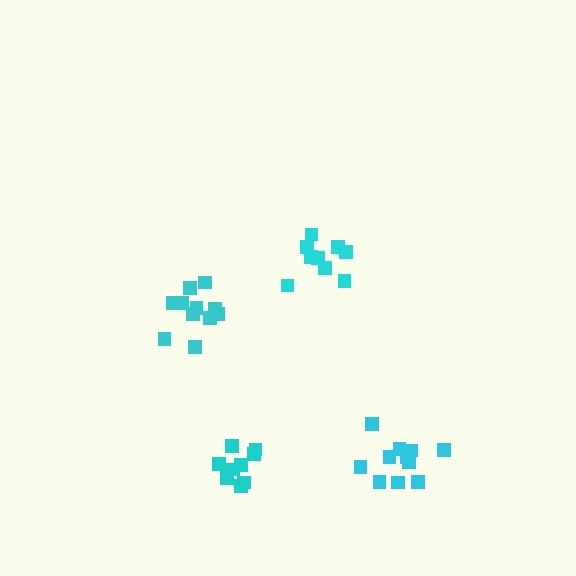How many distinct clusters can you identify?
There are 4 distinct clusters.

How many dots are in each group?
Group 1: 9 dots, Group 2: 9 dots, Group 3: 11 dots, Group 4: 11 dots (40 total).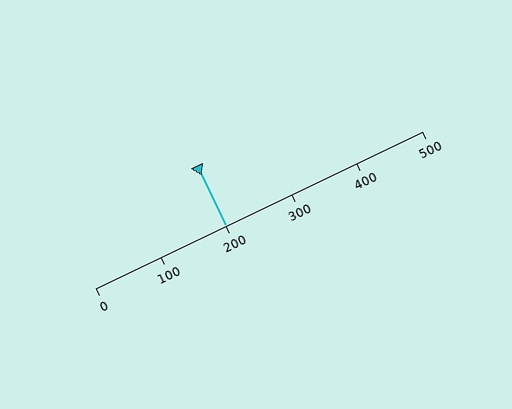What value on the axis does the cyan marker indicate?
The marker indicates approximately 200.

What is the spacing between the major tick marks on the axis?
The major ticks are spaced 100 apart.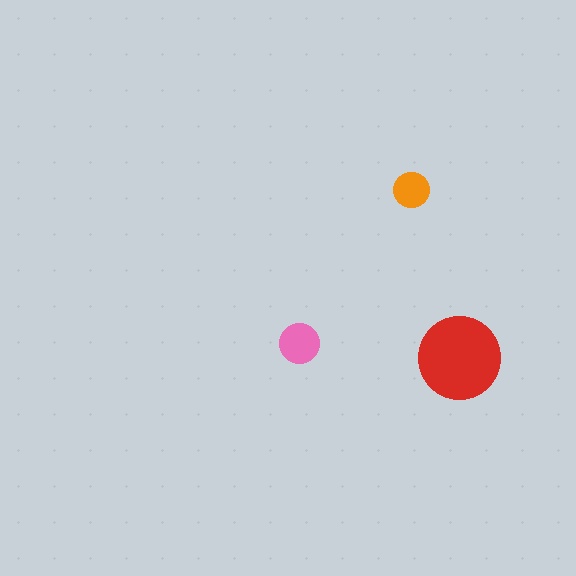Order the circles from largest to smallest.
the red one, the pink one, the orange one.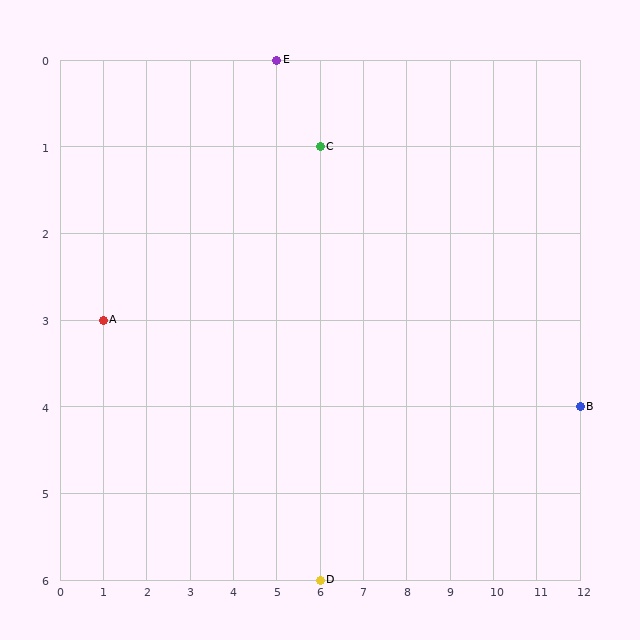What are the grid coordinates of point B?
Point B is at grid coordinates (12, 4).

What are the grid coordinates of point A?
Point A is at grid coordinates (1, 3).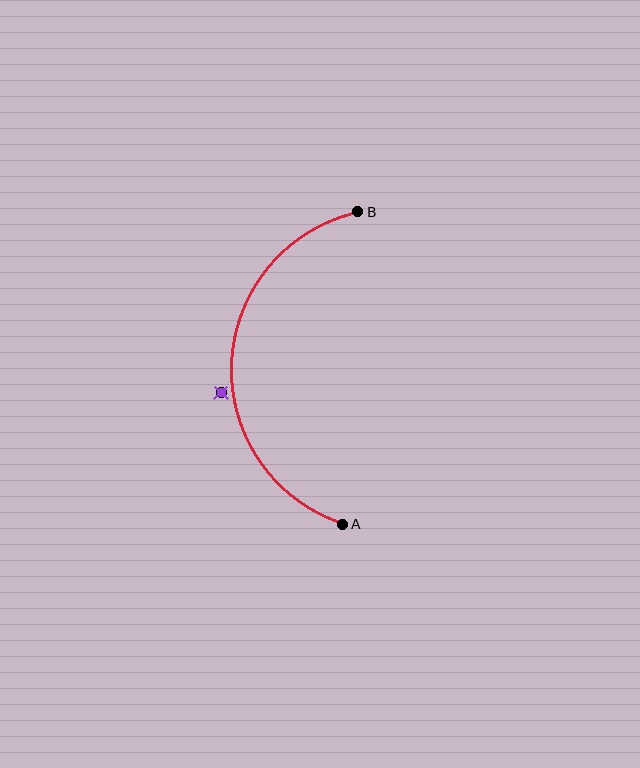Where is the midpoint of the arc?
The arc midpoint is the point on the curve farthest from the straight line joining A and B. It sits to the left of that line.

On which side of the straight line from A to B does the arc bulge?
The arc bulges to the left of the straight line connecting A and B.